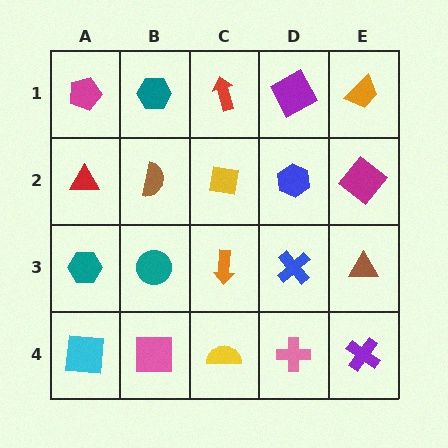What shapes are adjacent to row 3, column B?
A brown semicircle (row 2, column B), a pink square (row 4, column B), a teal hexagon (row 3, column A), an orange arrow (row 3, column C).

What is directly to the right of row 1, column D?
An orange trapezoid.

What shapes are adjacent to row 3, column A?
A red triangle (row 2, column A), a cyan square (row 4, column A), a teal circle (row 3, column B).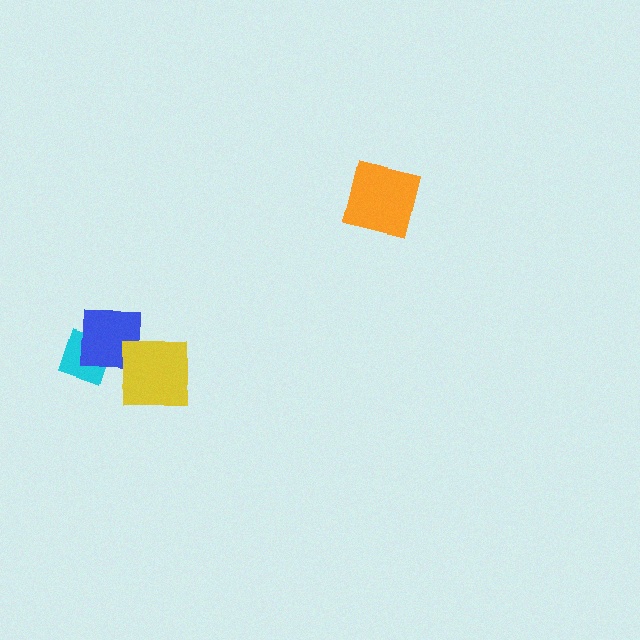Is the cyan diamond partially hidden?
Yes, it is partially covered by another shape.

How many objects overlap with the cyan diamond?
1 object overlaps with the cyan diamond.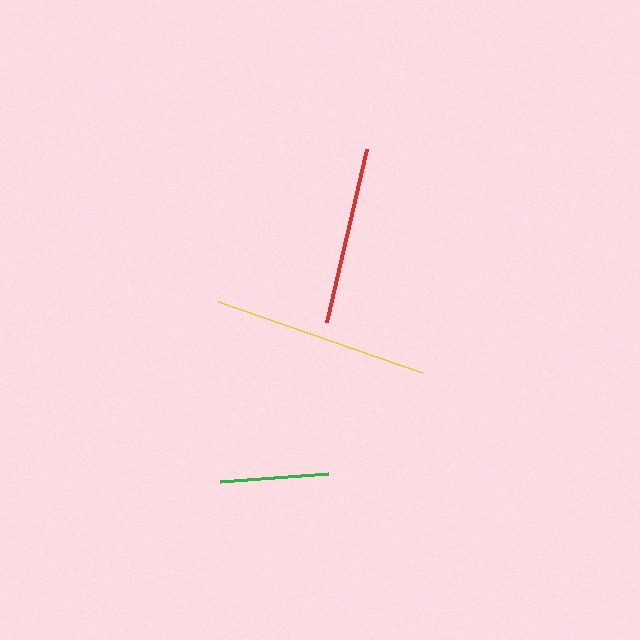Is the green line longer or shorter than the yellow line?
The yellow line is longer than the green line.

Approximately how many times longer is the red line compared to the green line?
The red line is approximately 1.6 times the length of the green line.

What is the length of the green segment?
The green segment is approximately 108 pixels long.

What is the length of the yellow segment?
The yellow segment is approximately 216 pixels long.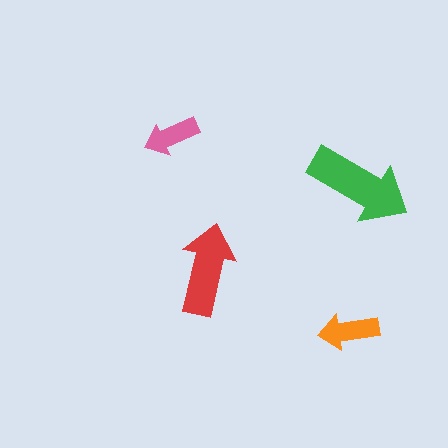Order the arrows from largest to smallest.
the green one, the red one, the orange one, the pink one.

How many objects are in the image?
There are 4 objects in the image.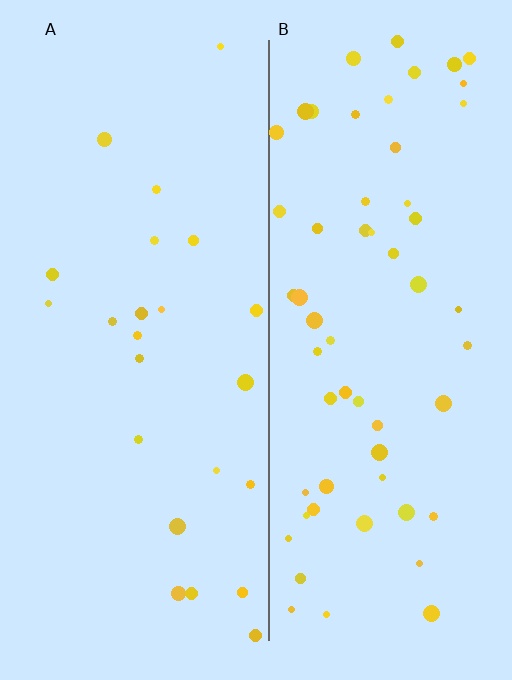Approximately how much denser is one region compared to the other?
Approximately 2.5× — region B over region A.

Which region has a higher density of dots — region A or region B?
B (the right).